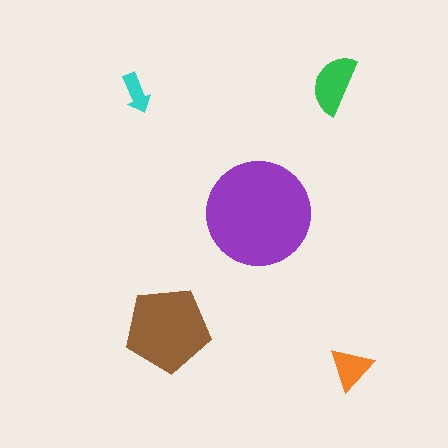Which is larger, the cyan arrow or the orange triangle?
The orange triangle.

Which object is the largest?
The purple circle.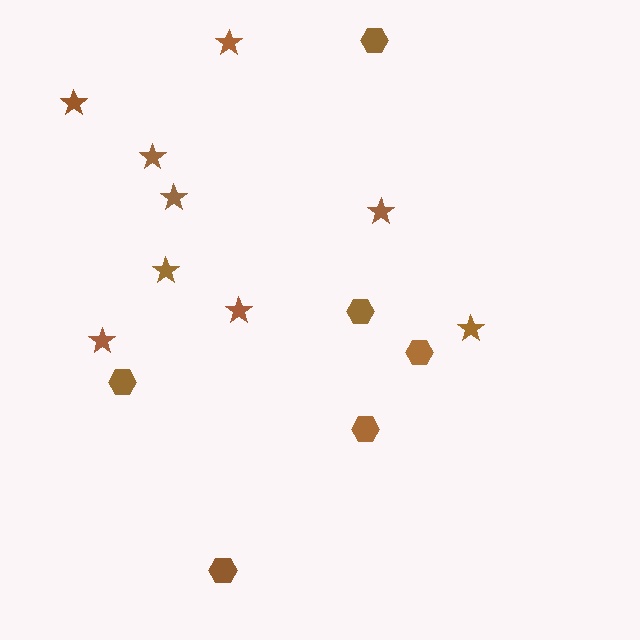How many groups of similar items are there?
There are 2 groups: one group of stars (9) and one group of hexagons (6).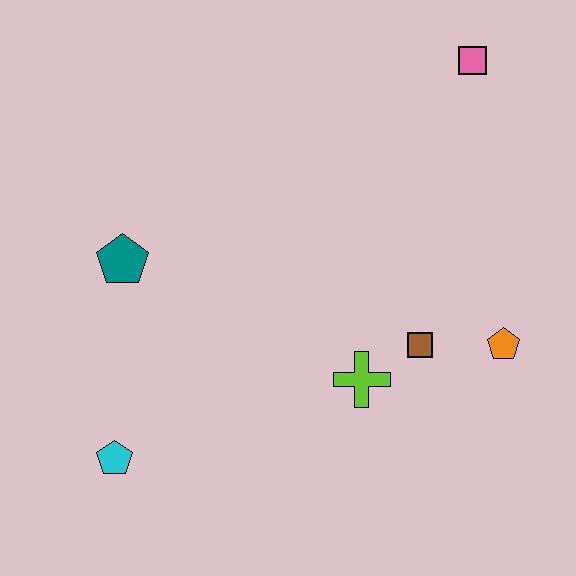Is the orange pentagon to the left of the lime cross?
No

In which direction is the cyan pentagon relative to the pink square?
The cyan pentagon is below the pink square.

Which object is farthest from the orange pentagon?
The cyan pentagon is farthest from the orange pentagon.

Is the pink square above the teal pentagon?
Yes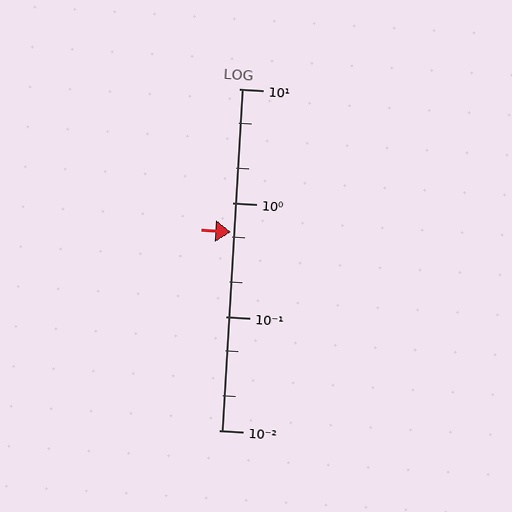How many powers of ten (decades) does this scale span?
The scale spans 3 decades, from 0.01 to 10.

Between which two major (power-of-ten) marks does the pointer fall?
The pointer is between 0.1 and 1.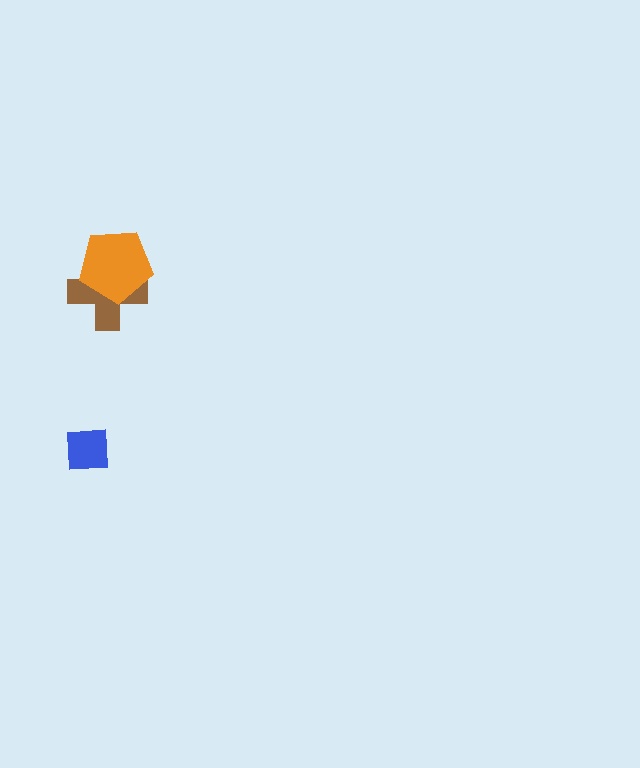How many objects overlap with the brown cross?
1 object overlaps with the brown cross.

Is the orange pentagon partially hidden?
No, no other shape covers it.